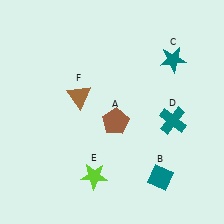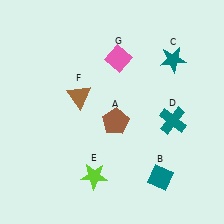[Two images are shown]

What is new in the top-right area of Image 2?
A pink diamond (G) was added in the top-right area of Image 2.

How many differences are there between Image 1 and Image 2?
There is 1 difference between the two images.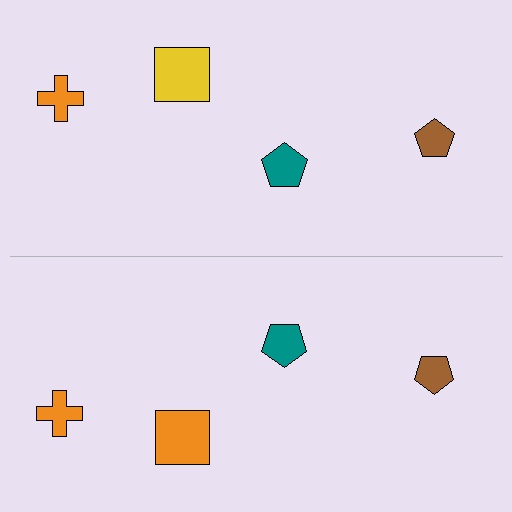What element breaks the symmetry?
The orange square on the bottom side breaks the symmetry — its mirror counterpart is yellow.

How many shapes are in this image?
There are 8 shapes in this image.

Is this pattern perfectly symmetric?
No, the pattern is not perfectly symmetric. The orange square on the bottom side breaks the symmetry — its mirror counterpart is yellow.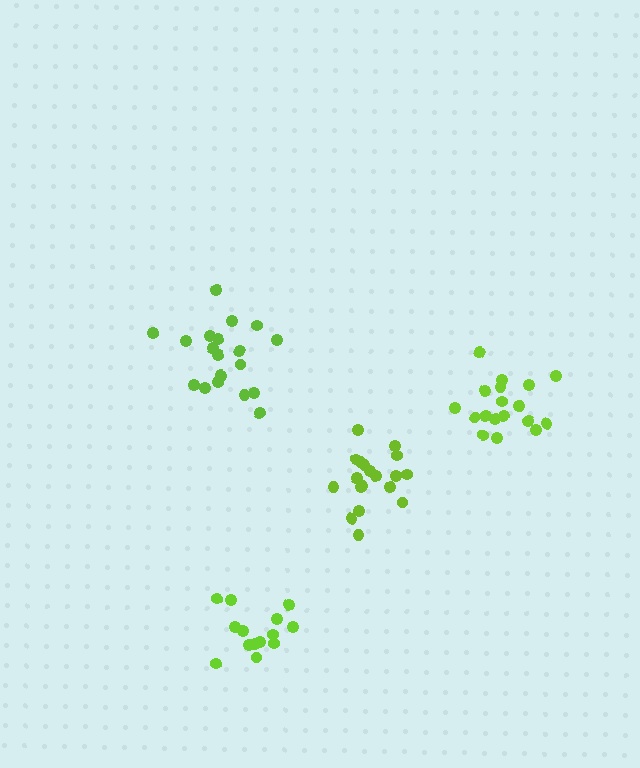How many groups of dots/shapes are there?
There are 4 groups.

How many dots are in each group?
Group 1: 19 dots, Group 2: 19 dots, Group 3: 14 dots, Group 4: 19 dots (71 total).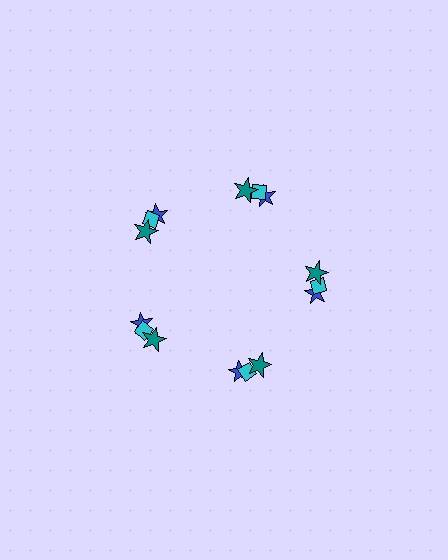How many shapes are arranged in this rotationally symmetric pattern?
There are 15 shapes, arranged in 5 groups of 3.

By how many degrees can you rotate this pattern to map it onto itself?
The pattern maps onto itself every 72 degrees of rotation.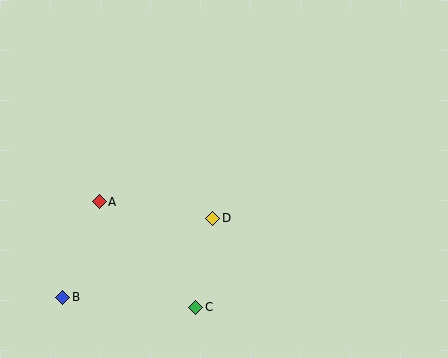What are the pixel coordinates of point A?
Point A is at (99, 202).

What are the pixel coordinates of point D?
Point D is at (213, 218).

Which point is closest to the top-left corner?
Point A is closest to the top-left corner.